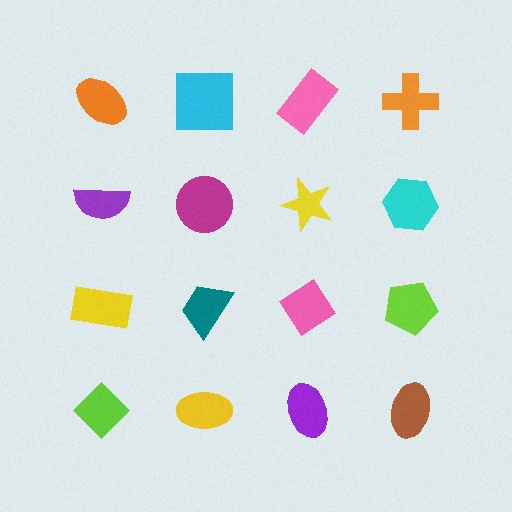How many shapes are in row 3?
4 shapes.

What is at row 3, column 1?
A yellow rectangle.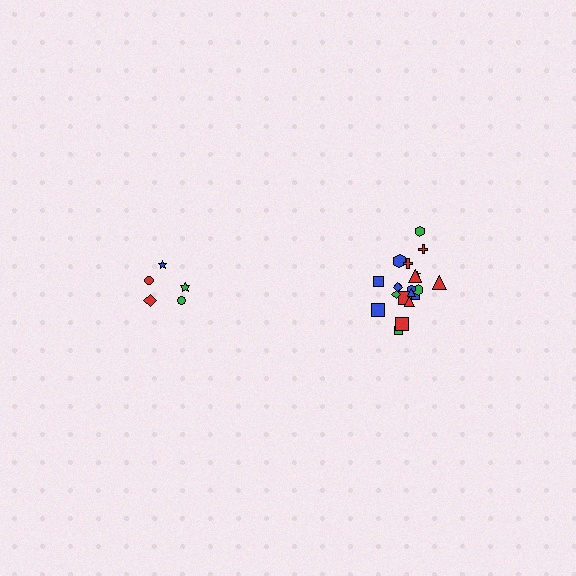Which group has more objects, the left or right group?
The right group.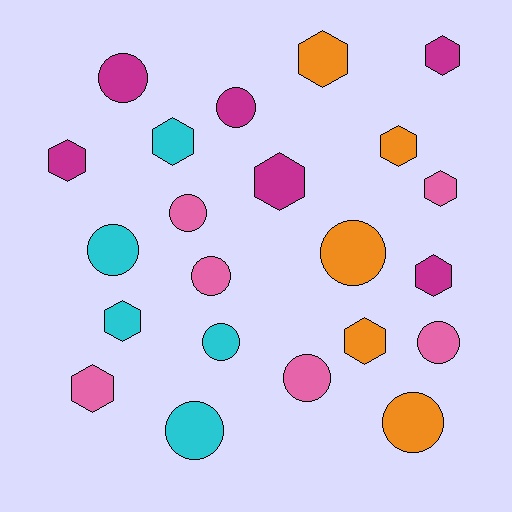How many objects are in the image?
There are 22 objects.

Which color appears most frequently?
Pink, with 6 objects.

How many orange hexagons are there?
There are 3 orange hexagons.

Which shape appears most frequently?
Hexagon, with 11 objects.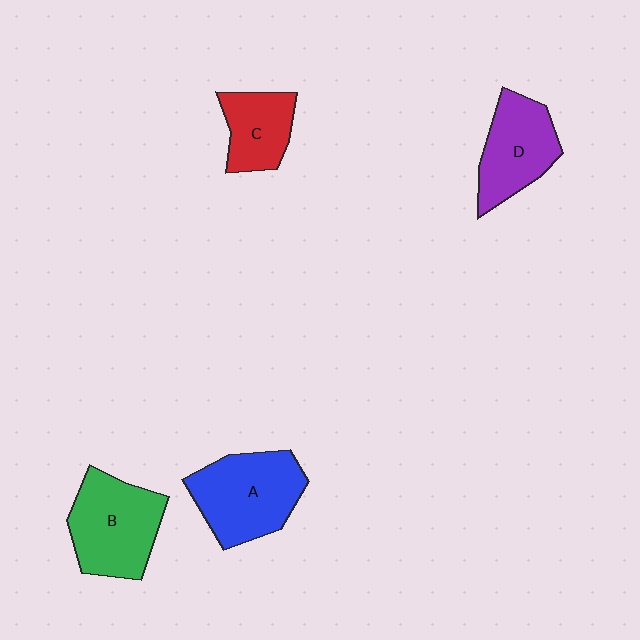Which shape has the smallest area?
Shape C (red).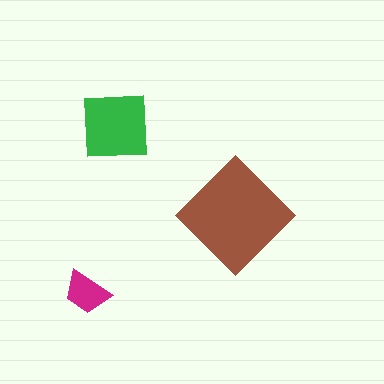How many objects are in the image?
There are 3 objects in the image.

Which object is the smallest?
The magenta trapezoid.